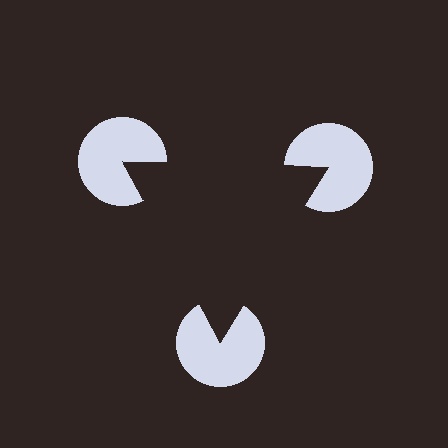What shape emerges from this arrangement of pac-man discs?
An illusory triangle — its edges are inferred from the aligned wedge cuts in the pac-man discs, not physically drawn.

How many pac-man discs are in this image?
There are 3 — one at each vertex of the illusory triangle.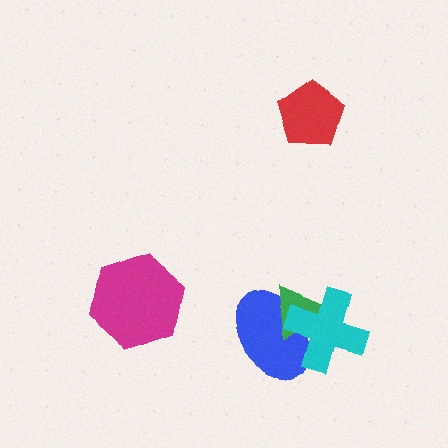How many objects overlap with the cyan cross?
2 objects overlap with the cyan cross.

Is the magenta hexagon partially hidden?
No, no other shape covers it.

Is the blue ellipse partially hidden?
Yes, it is partially covered by another shape.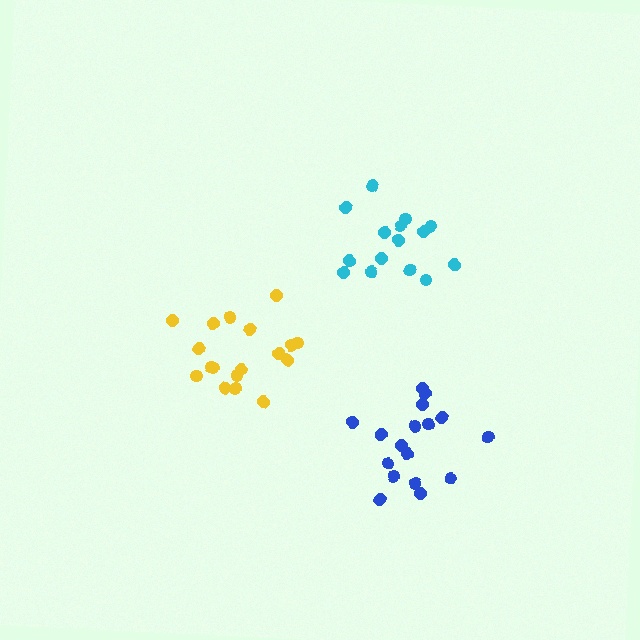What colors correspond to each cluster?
The clusters are colored: blue, yellow, cyan.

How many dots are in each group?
Group 1: 17 dots, Group 2: 18 dots, Group 3: 15 dots (50 total).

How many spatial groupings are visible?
There are 3 spatial groupings.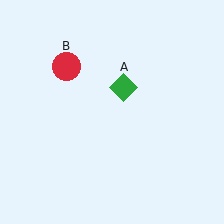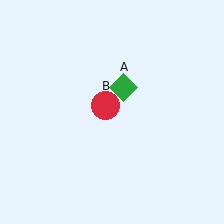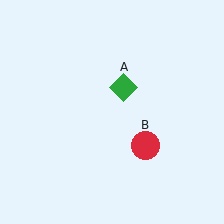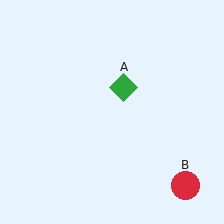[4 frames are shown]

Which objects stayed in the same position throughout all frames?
Green diamond (object A) remained stationary.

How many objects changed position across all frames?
1 object changed position: red circle (object B).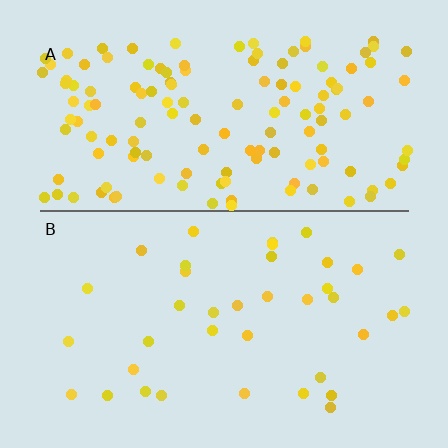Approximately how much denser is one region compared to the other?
Approximately 3.6× — region A over region B.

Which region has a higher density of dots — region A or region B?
A (the top).